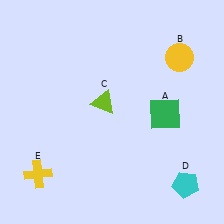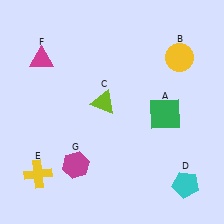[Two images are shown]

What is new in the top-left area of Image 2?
A magenta triangle (F) was added in the top-left area of Image 2.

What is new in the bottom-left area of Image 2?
A magenta hexagon (G) was added in the bottom-left area of Image 2.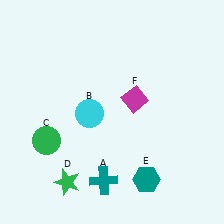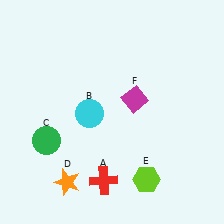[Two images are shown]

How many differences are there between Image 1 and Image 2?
There are 3 differences between the two images.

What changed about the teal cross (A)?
In Image 1, A is teal. In Image 2, it changed to red.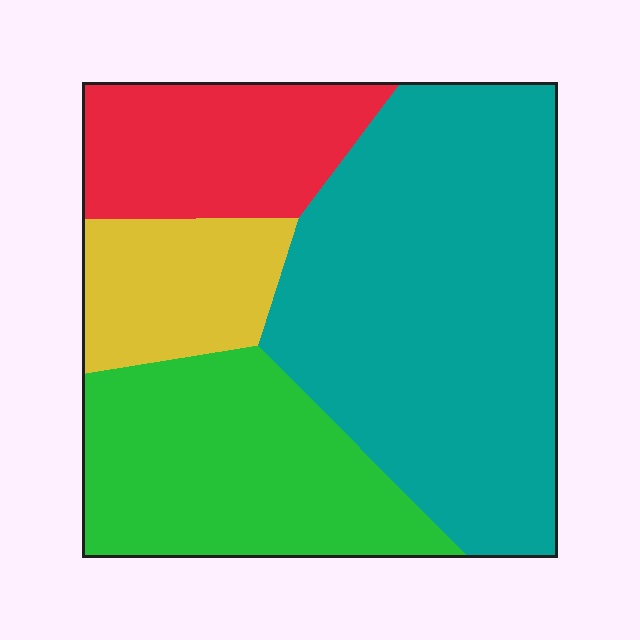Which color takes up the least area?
Yellow, at roughly 10%.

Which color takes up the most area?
Teal, at roughly 45%.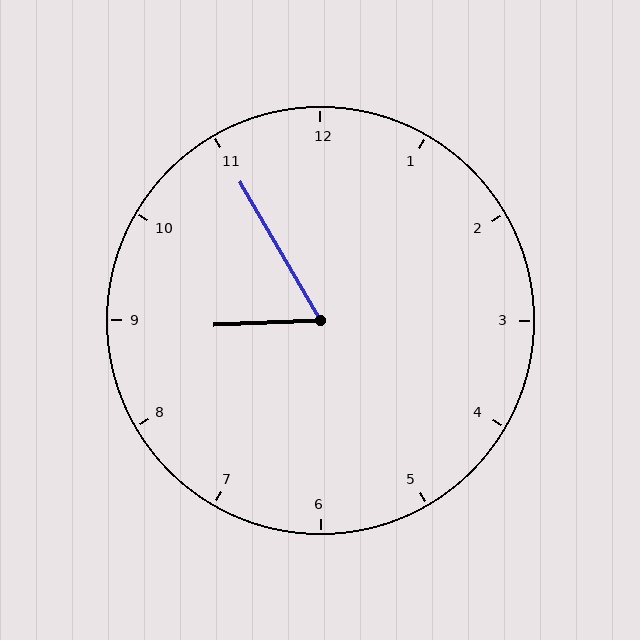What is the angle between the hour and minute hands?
Approximately 62 degrees.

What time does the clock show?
8:55.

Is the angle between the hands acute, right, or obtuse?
It is acute.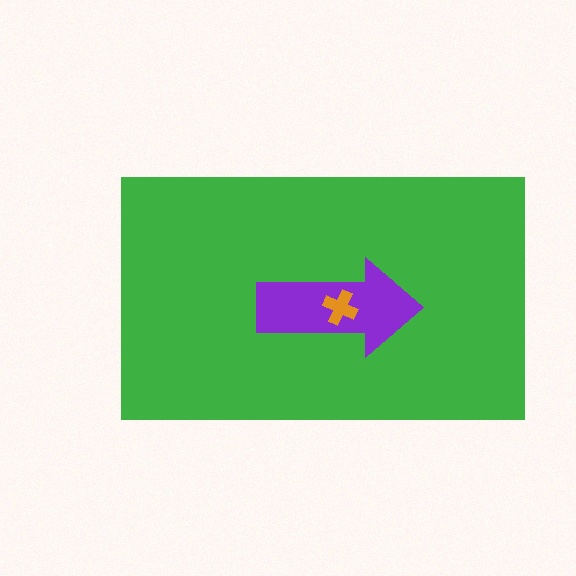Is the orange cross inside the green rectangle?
Yes.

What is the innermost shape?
The orange cross.